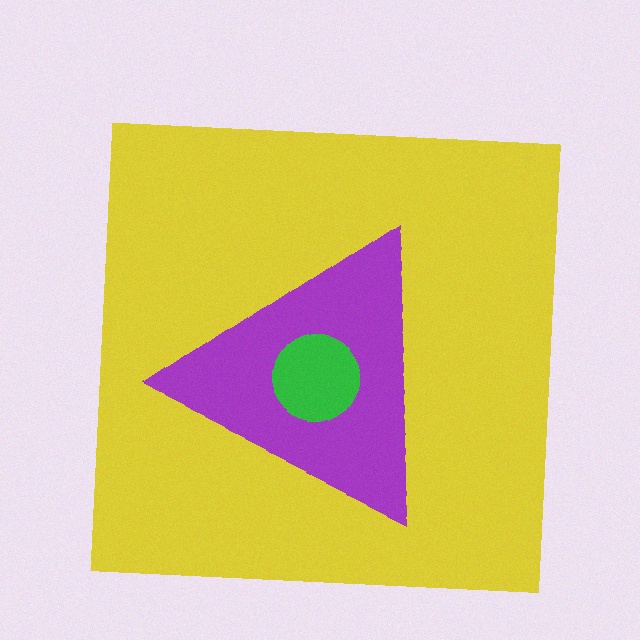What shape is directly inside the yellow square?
The purple triangle.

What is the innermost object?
The green circle.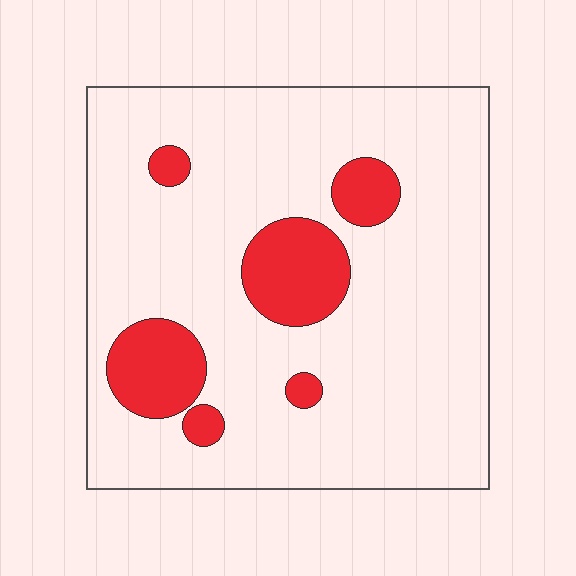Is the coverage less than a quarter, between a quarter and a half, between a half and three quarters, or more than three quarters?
Less than a quarter.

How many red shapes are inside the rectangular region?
6.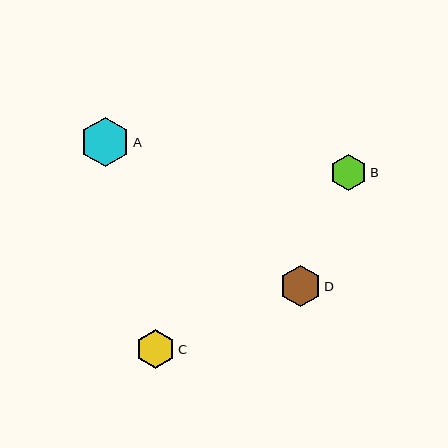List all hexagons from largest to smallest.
From largest to smallest: A, D, C, B.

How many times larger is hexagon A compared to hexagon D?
Hexagon A is approximately 1.2 times the size of hexagon D.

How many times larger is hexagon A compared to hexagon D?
Hexagon A is approximately 1.2 times the size of hexagon D.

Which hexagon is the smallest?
Hexagon B is the smallest with a size of approximately 36 pixels.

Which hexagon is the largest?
Hexagon A is the largest with a size of approximately 49 pixels.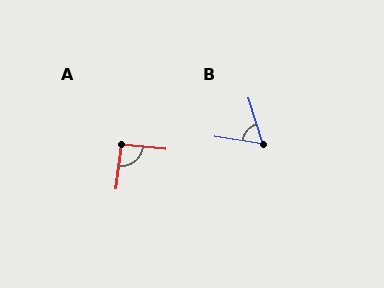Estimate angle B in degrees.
Approximately 64 degrees.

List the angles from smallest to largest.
B (64°), A (92°).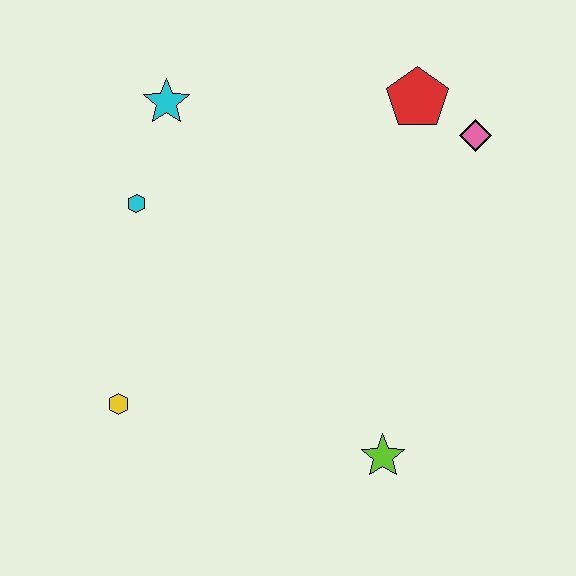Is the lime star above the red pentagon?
No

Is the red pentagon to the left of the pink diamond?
Yes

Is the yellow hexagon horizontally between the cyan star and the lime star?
No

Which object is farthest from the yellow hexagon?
The pink diamond is farthest from the yellow hexagon.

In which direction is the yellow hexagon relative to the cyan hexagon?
The yellow hexagon is below the cyan hexagon.